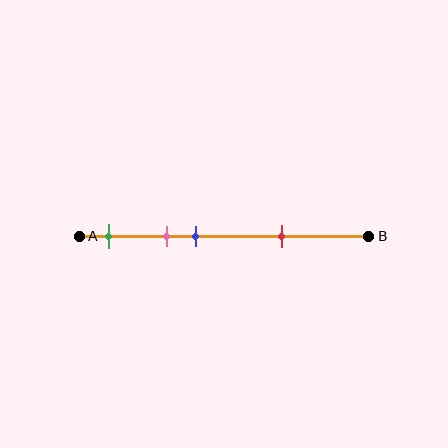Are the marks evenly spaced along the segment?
No, the marks are not evenly spaced.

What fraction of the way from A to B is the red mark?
The red mark is approximately 70% (0.7) of the way from A to B.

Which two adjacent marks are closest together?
The pink and blue marks are the closest adjacent pair.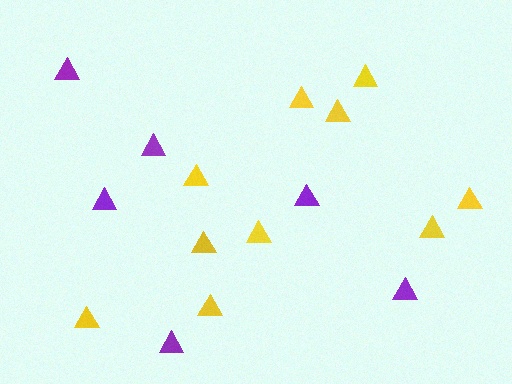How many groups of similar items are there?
There are 2 groups: one group of purple triangles (6) and one group of yellow triangles (10).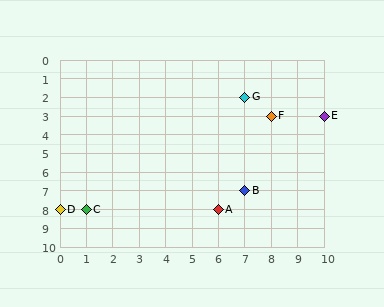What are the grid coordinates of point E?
Point E is at grid coordinates (10, 3).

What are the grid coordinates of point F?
Point F is at grid coordinates (8, 3).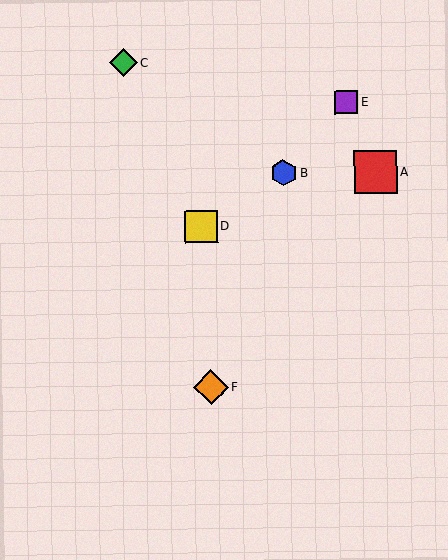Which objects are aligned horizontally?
Objects A, B are aligned horizontally.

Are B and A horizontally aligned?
Yes, both are at y≈173.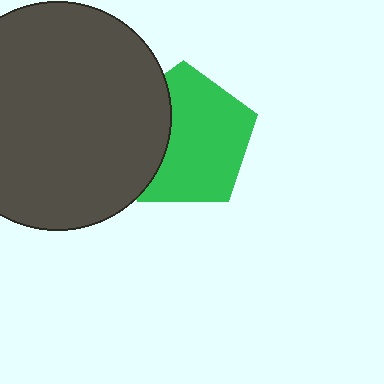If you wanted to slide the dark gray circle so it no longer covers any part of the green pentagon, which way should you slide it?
Slide it left — that is the most direct way to separate the two shapes.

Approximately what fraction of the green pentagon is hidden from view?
Roughly 32% of the green pentagon is hidden behind the dark gray circle.